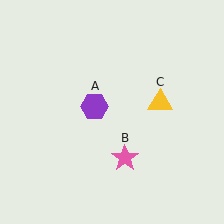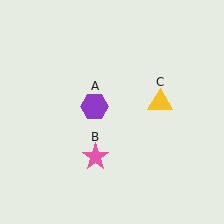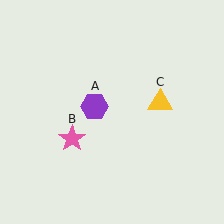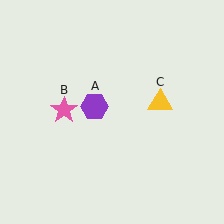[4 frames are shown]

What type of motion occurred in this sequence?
The pink star (object B) rotated clockwise around the center of the scene.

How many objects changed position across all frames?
1 object changed position: pink star (object B).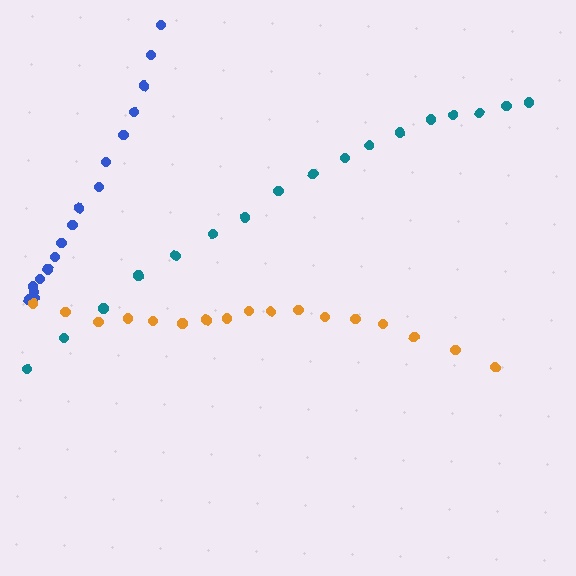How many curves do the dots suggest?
There are 3 distinct paths.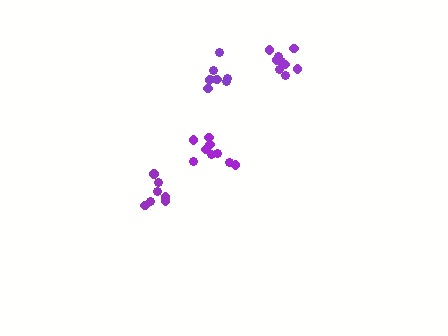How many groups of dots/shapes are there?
There are 4 groups.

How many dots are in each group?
Group 1: 10 dots, Group 2: 7 dots, Group 3: 8 dots, Group 4: 9 dots (34 total).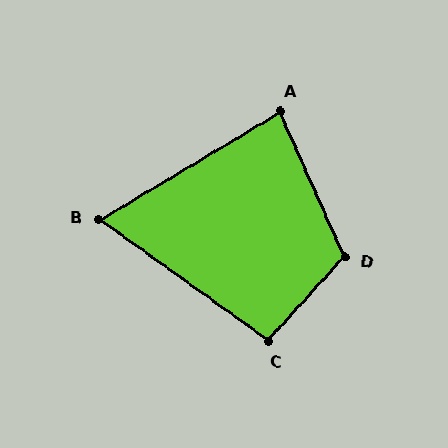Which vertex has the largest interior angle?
D, at approximately 113 degrees.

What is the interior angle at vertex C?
Approximately 97 degrees (obtuse).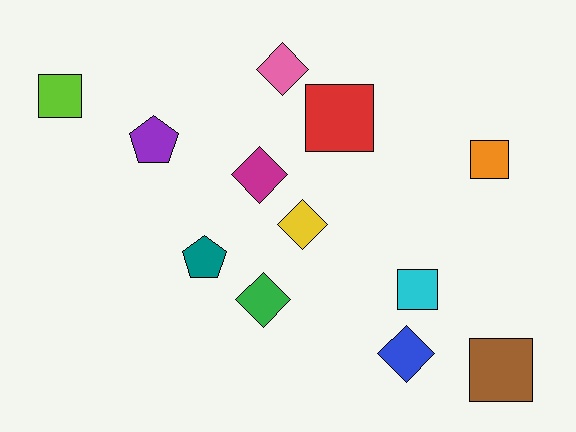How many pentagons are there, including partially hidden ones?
There are 2 pentagons.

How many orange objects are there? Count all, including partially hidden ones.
There is 1 orange object.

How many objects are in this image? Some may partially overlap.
There are 12 objects.